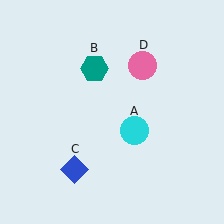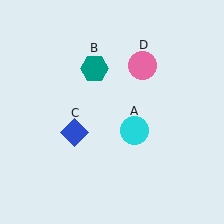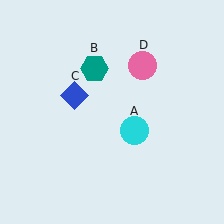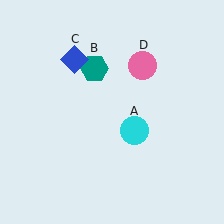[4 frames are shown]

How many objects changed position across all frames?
1 object changed position: blue diamond (object C).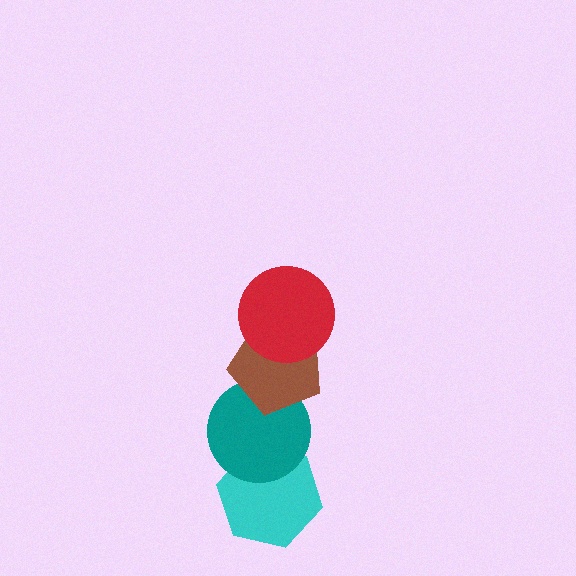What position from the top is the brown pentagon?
The brown pentagon is 2nd from the top.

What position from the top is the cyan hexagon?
The cyan hexagon is 4th from the top.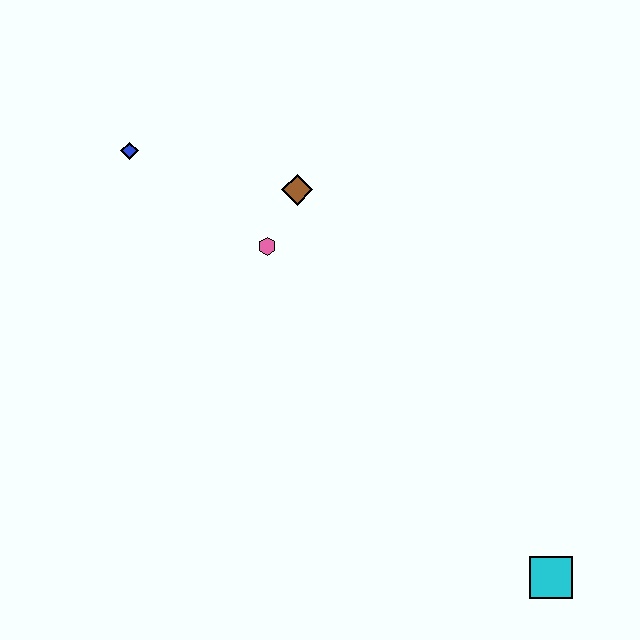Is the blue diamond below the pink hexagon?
No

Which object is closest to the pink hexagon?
The brown diamond is closest to the pink hexagon.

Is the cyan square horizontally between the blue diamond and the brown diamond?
No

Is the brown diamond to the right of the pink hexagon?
Yes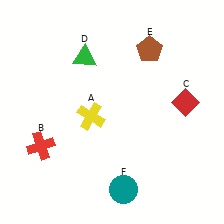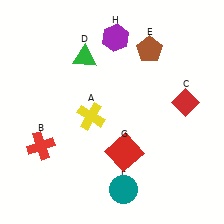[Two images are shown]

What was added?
A red square (G), a purple hexagon (H) were added in Image 2.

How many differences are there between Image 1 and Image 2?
There are 2 differences between the two images.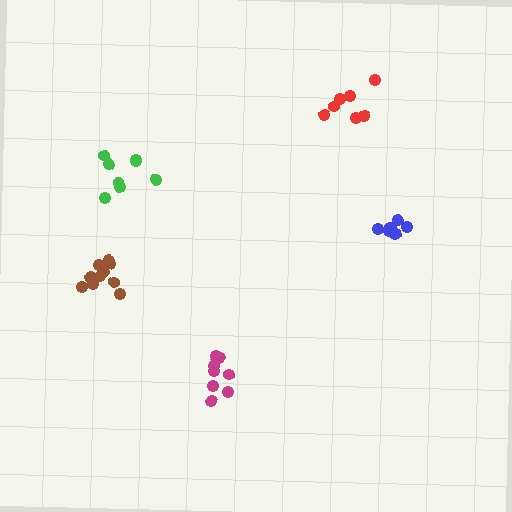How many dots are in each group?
Group 1: 8 dots, Group 2: 7 dots, Group 3: 7 dots, Group 4: 8 dots, Group 5: 10 dots (40 total).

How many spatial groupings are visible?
There are 5 spatial groupings.